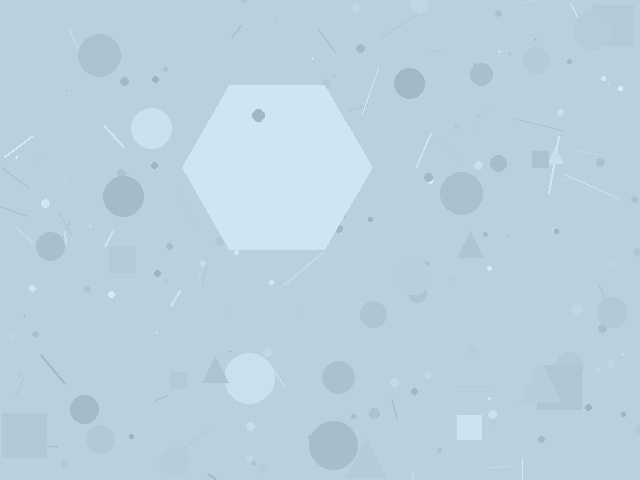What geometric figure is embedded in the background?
A hexagon is embedded in the background.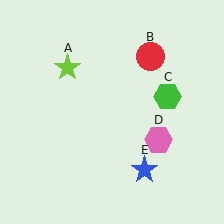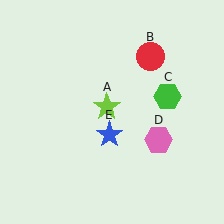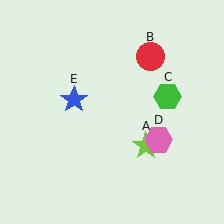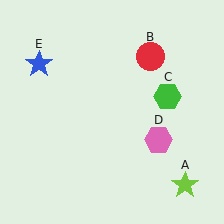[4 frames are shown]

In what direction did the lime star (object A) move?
The lime star (object A) moved down and to the right.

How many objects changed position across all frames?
2 objects changed position: lime star (object A), blue star (object E).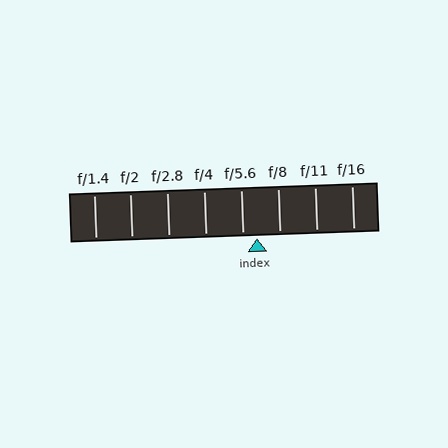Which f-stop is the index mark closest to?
The index mark is closest to f/5.6.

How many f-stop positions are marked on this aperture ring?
There are 8 f-stop positions marked.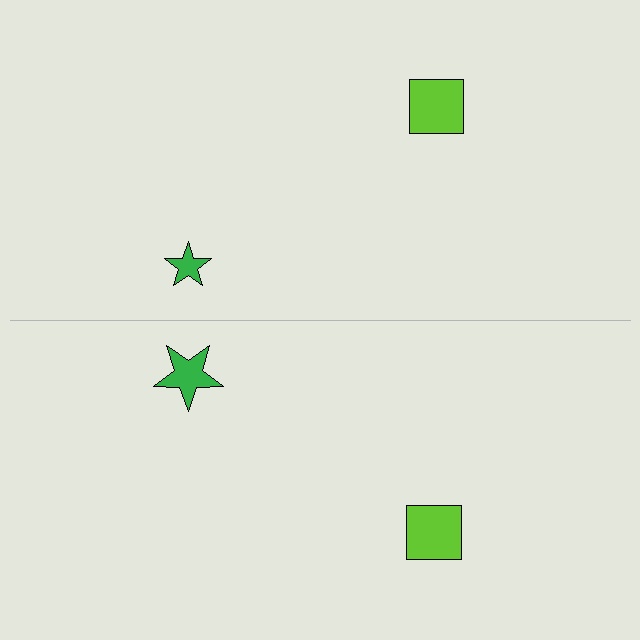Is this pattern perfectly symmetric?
No, the pattern is not perfectly symmetric. The green star on the bottom side has a different size than its mirror counterpart.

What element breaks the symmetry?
The green star on the bottom side has a different size than its mirror counterpart.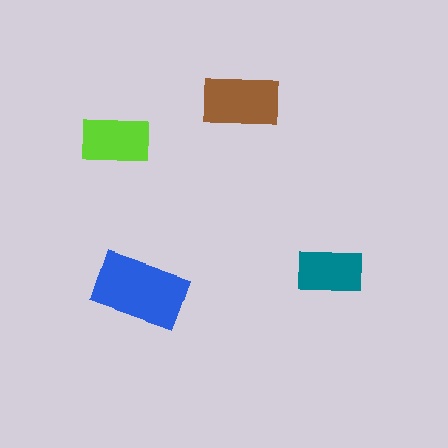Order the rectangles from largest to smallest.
the blue one, the brown one, the lime one, the teal one.